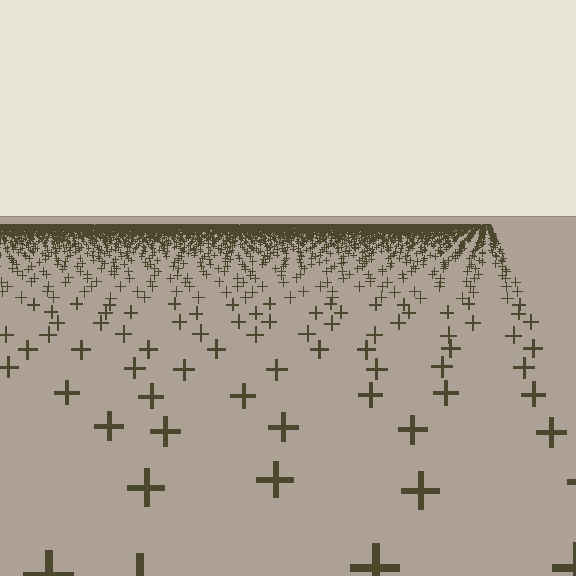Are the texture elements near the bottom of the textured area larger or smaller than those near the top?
Larger. Near the bottom, elements are closer to the viewer and appear at a bigger on-screen size.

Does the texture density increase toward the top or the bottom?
Density increases toward the top.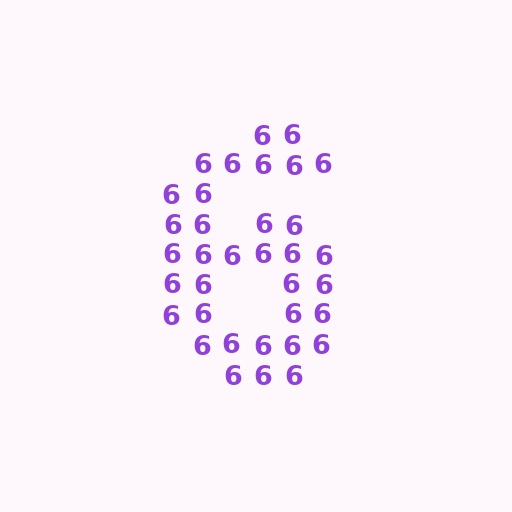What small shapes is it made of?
It is made of small digit 6's.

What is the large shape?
The large shape is the digit 6.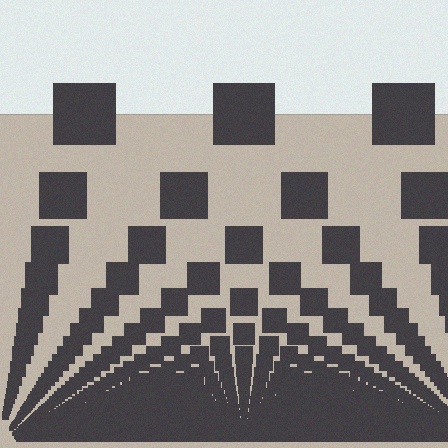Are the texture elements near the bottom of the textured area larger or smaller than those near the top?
Smaller. The gradient is inverted — elements near the bottom are smaller and denser.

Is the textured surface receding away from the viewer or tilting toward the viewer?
The surface appears to tilt toward the viewer. Texture elements get larger and sparser toward the top.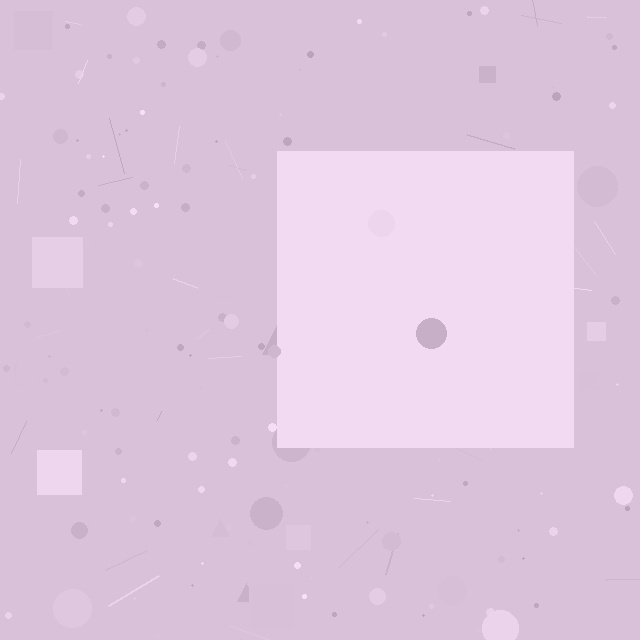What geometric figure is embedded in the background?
A square is embedded in the background.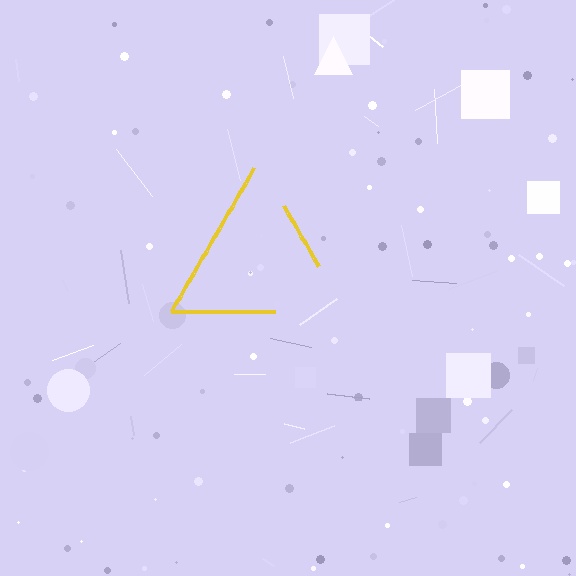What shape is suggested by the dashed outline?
The dashed outline suggests a triangle.